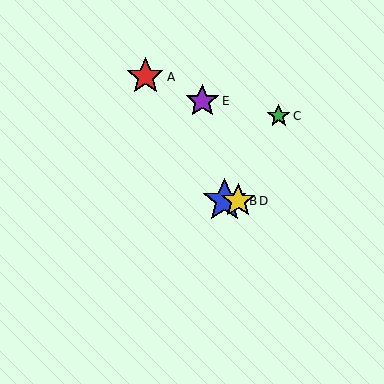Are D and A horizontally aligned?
No, D is at y≈201 and A is at y≈77.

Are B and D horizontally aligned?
Yes, both are at y≈201.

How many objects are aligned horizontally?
2 objects (B, D) are aligned horizontally.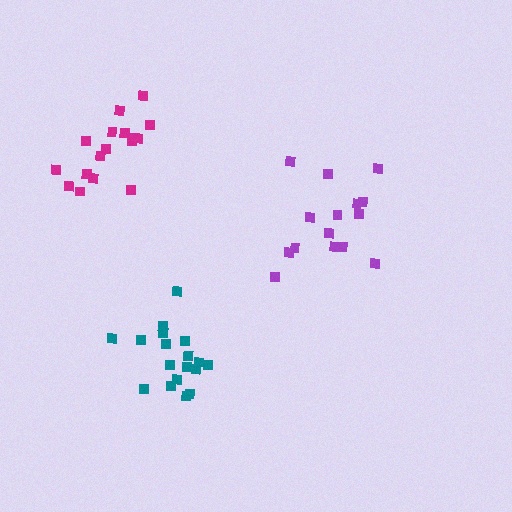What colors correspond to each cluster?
The clusters are colored: magenta, teal, purple.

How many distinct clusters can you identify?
There are 3 distinct clusters.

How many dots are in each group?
Group 1: 17 dots, Group 2: 18 dots, Group 3: 15 dots (50 total).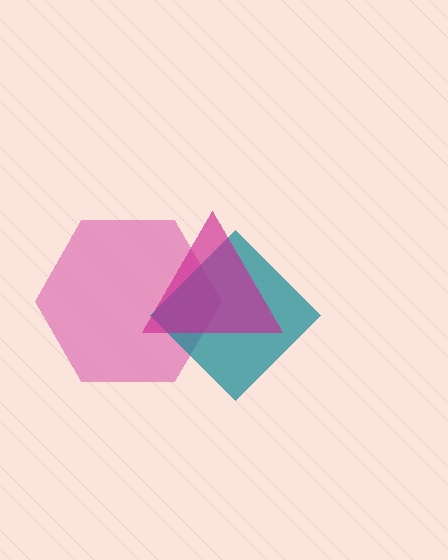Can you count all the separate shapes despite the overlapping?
Yes, there are 3 separate shapes.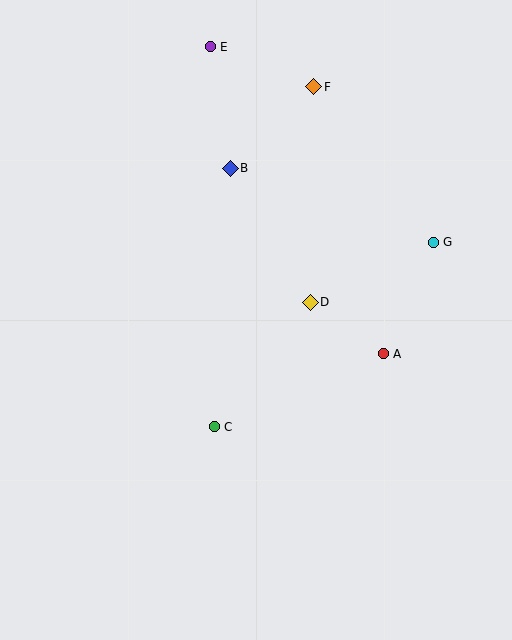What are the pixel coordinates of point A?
Point A is at (383, 354).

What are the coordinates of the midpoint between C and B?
The midpoint between C and B is at (222, 298).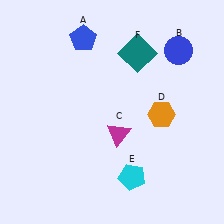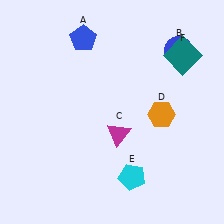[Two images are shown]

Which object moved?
The teal square (F) moved right.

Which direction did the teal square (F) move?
The teal square (F) moved right.